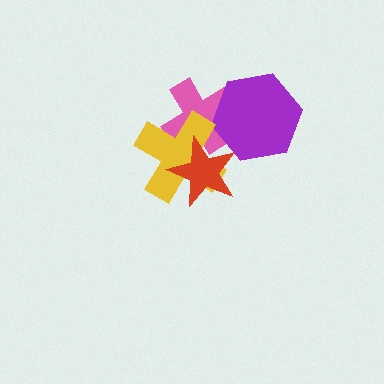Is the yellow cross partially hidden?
Yes, it is partially covered by another shape.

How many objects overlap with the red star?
2 objects overlap with the red star.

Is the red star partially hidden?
No, no other shape covers it.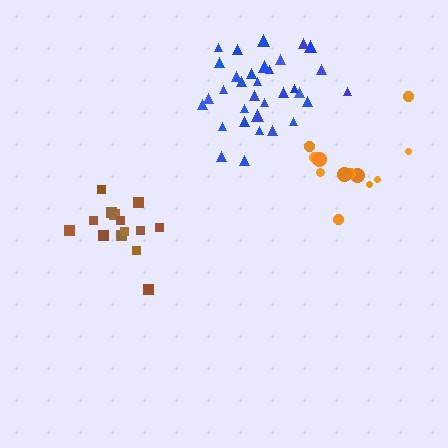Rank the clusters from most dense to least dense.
blue, brown, orange.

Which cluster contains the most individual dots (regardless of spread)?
Blue (33).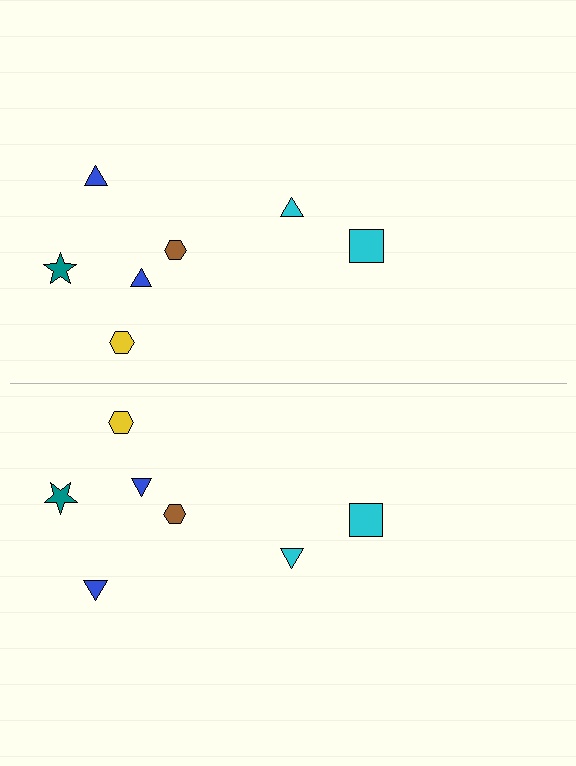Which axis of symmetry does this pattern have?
The pattern has a horizontal axis of symmetry running through the center of the image.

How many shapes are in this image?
There are 14 shapes in this image.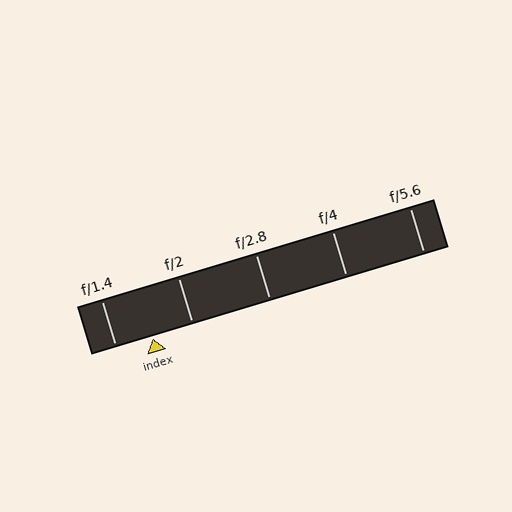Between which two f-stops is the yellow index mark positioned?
The index mark is between f/1.4 and f/2.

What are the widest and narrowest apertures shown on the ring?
The widest aperture shown is f/1.4 and the narrowest is f/5.6.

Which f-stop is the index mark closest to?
The index mark is closest to f/1.4.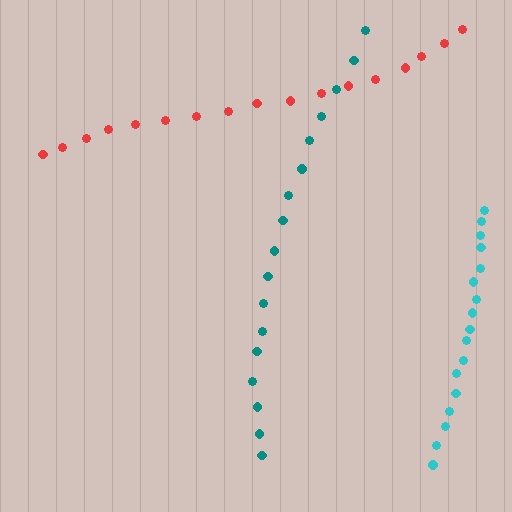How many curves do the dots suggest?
There are 3 distinct paths.